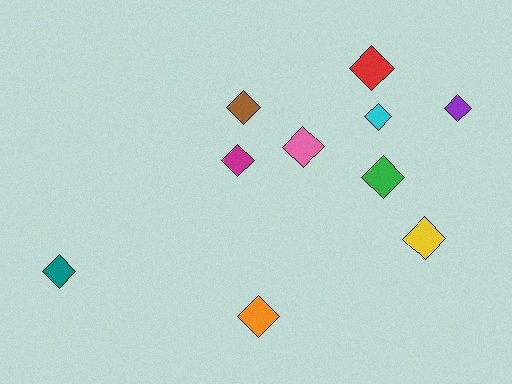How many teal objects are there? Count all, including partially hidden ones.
There is 1 teal object.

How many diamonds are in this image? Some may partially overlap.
There are 10 diamonds.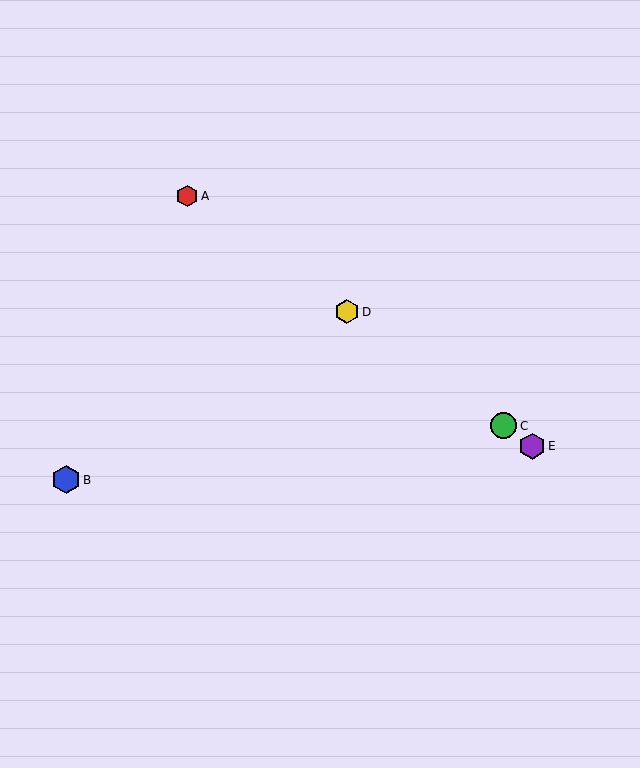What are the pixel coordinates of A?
Object A is at (187, 196).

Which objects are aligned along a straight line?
Objects A, C, D, E are aligned along a straight line.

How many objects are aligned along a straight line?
4 objects (A, C, D, E) are aligned along a straight line.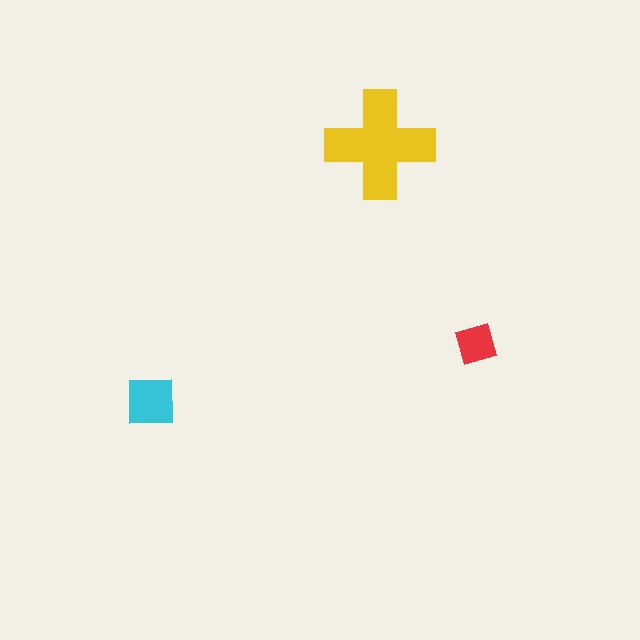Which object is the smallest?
The red square.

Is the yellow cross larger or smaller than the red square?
Larger.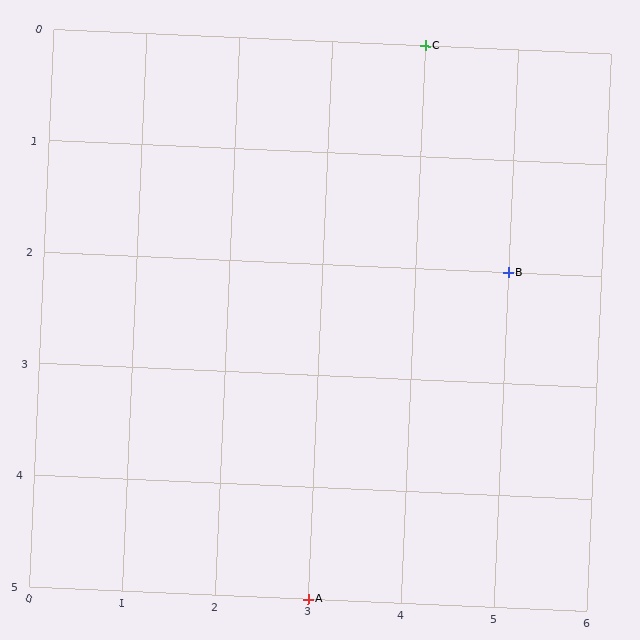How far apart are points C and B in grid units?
Points C and B are 1 column and 2 rows apart (about 2.2 grid units diagonally).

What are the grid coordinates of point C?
Point C is at grid coordinates (4, 0).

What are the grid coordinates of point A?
Point A is at grid coordinates (3, 5).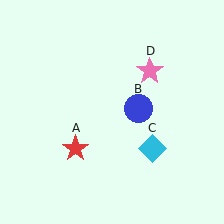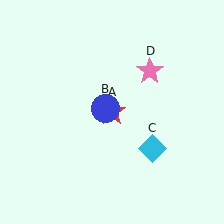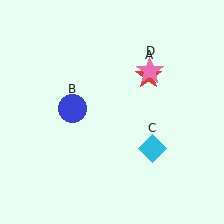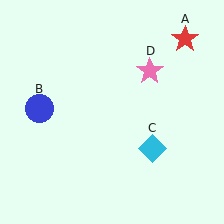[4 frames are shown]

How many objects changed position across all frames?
2 objects changed position: red star (object A), blue circle (object B).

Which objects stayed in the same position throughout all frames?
Cyan diamond (object C) and pink star (object D) remained stationary.